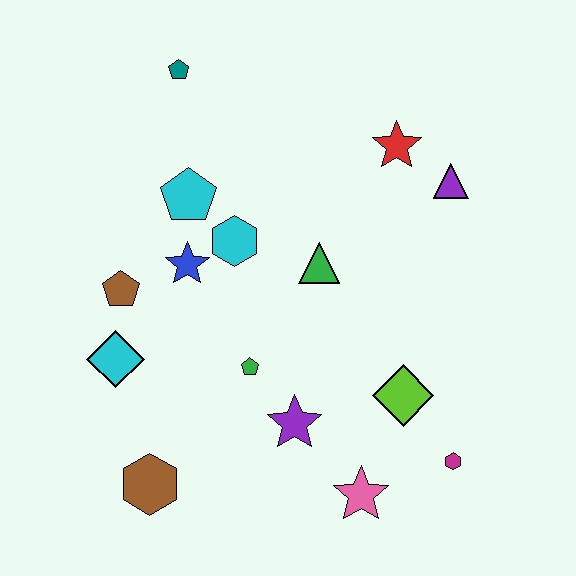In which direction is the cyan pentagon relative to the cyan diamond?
The cyan pentagon is above the cyan diamond.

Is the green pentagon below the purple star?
No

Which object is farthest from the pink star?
The teal pentagon is farthest from the pink star.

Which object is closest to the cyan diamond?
The brown pentagon is closest to the cyan diamond.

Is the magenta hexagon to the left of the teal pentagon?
No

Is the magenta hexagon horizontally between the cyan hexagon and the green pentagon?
No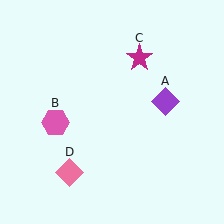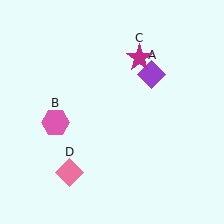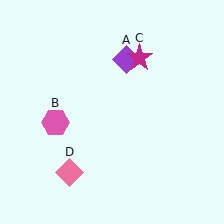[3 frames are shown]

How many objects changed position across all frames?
1 object changed position: purple diamond (object A).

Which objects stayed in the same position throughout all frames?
Pink hexagon (object B) and magenta star (object C) and pink diamond (object D) remained stationary.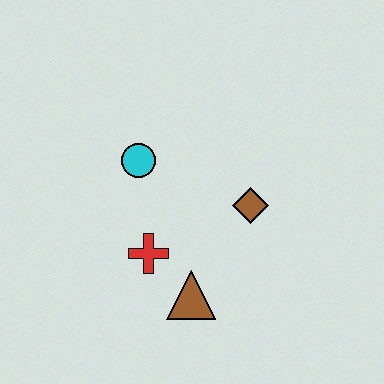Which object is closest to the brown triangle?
The red cross is closest to the brown triangle.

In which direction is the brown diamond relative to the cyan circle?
The brown diamond is to the right of the cyan circle.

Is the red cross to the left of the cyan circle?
No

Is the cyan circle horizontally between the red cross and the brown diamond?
No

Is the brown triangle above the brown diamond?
No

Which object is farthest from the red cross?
The brown diamond is farthest from the red cross.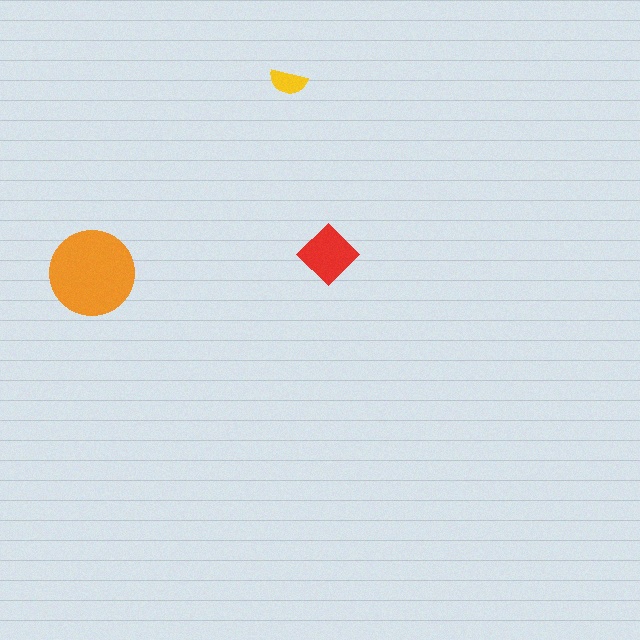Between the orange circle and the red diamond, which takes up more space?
The orange circle.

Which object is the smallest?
The yellow semicircle.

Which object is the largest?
The orange circle.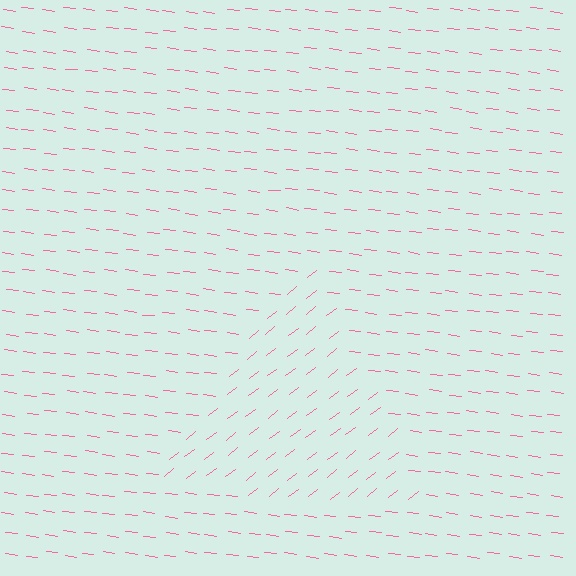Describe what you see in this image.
The image is filled with small pink line segments. A triangle region in the image has lines oriented differently from the surrounding lines, creating a visible texture boundary.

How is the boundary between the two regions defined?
The boundary is defined purely by a change in line orientation (approximately 45 degrees difference). All lines are the same color and thickness.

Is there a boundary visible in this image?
Yes, there is a texture boundary formed by a change in line orientation.